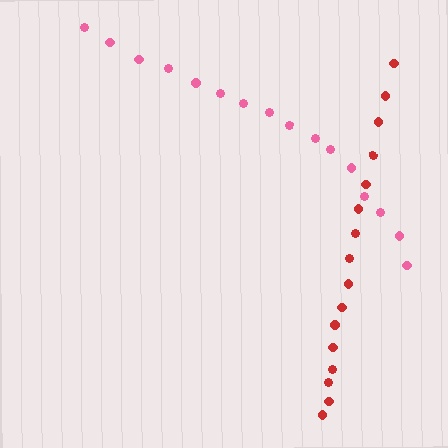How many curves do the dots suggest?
There are 2 distinct paths.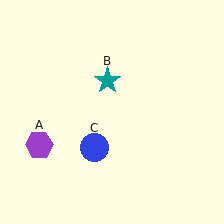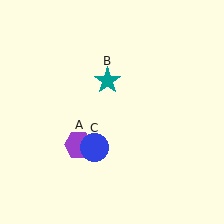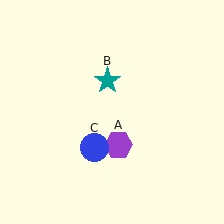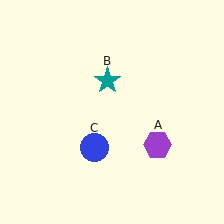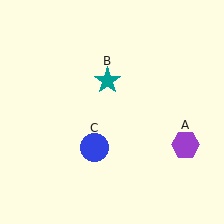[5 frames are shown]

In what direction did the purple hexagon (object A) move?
The purple hexagon (object A) moved right.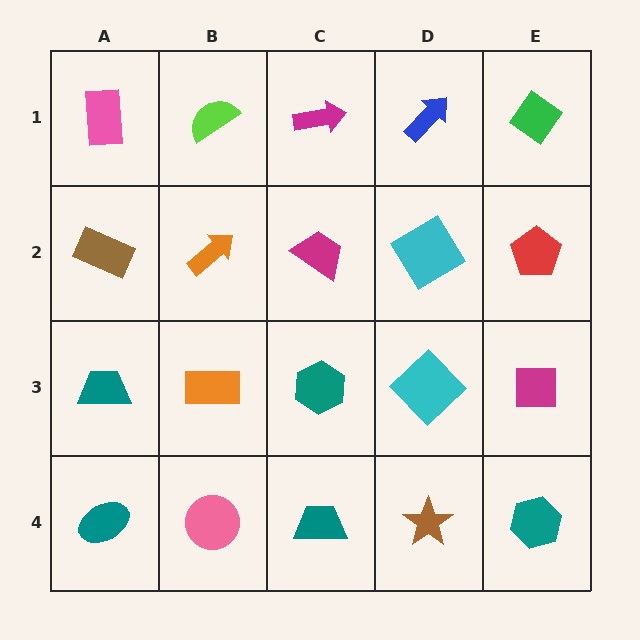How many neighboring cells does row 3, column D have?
4.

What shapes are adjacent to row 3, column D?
A cyan diamond (row 2, column D), a brown star (row 4, column D), a teal hexagon (row 3, column C), a magenta square (row 3, column E).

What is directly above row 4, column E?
A magenta square.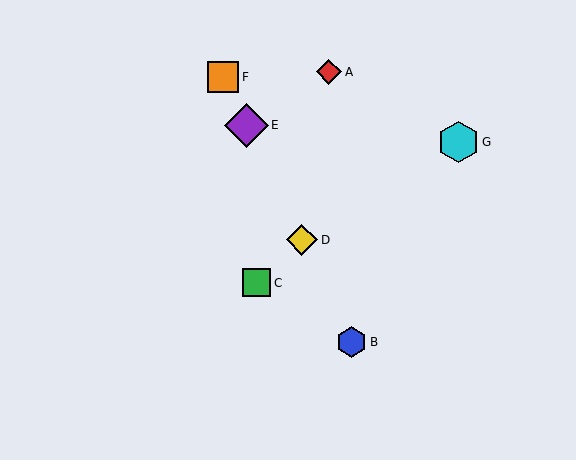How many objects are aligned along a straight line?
4 objects (B, D, E, F) are aligned along a straight line.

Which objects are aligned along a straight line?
Objects B, D, E, F are aligned along a straight line.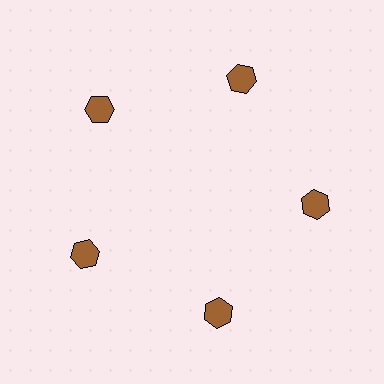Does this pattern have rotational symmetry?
Yes, this pattern has 5-fold rotational symmetry. It looks the same after rotating 72 degrees around the center.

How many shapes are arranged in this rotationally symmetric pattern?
There are 5 shapes, arranged in 5 groups of 1.